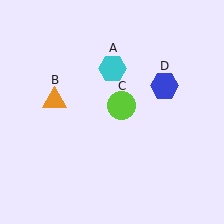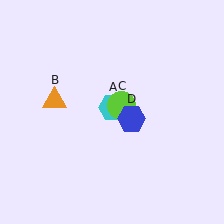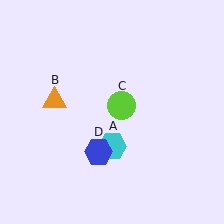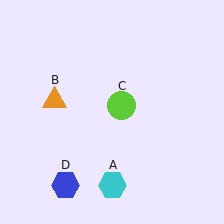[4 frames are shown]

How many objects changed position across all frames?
2 objects changed position: cyan hexagon (object A), blue hexagon (object D).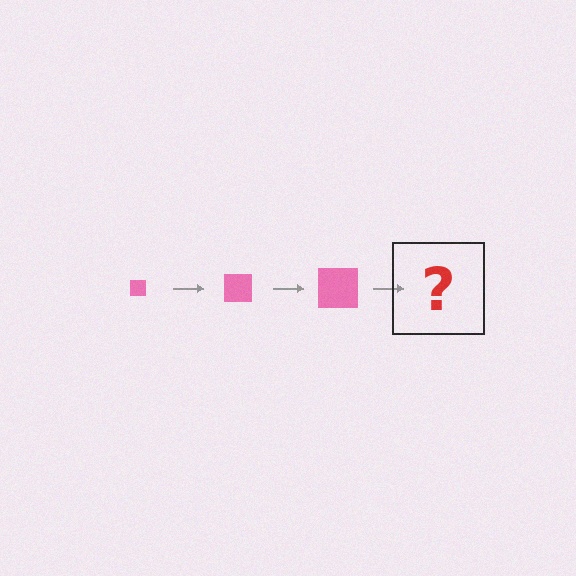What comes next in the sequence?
The next element should be a pink square, larger than the previous one.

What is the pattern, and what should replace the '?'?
The pattern is that the square gets progressively larger each step. The '?' should be a pink square, larger than the previous one.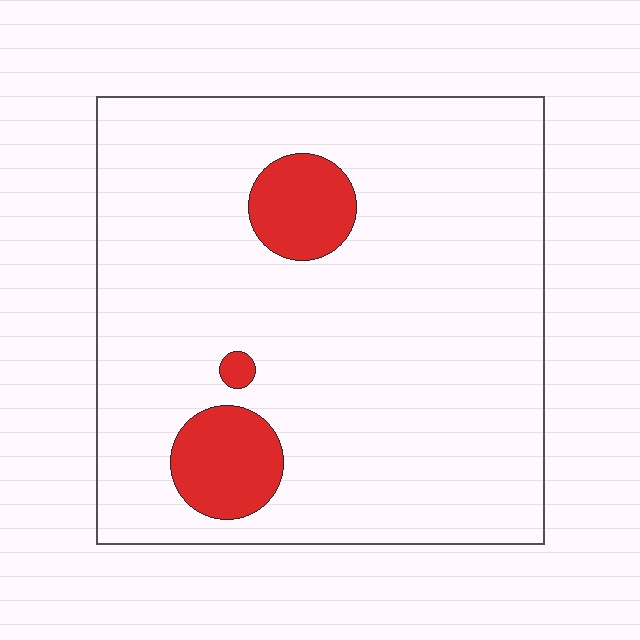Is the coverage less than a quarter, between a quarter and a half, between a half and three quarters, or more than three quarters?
Less than a quarter.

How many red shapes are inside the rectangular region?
3.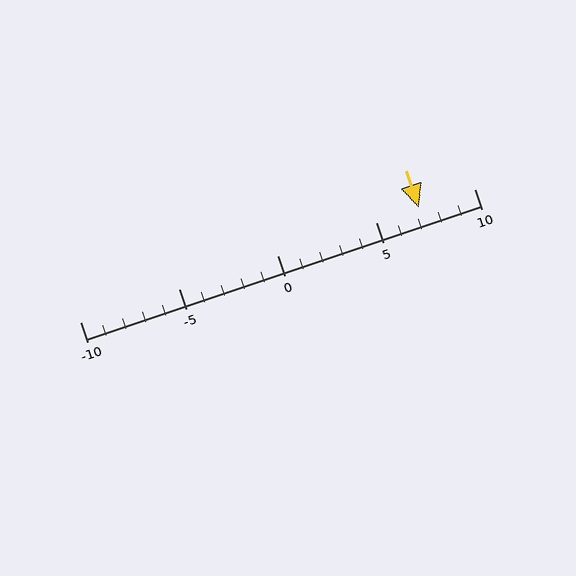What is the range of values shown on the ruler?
The ruler shows values from -10 to 10.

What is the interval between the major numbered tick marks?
The major tick marks are spaced 5 units apart.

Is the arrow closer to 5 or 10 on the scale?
The arrow is closer to 5.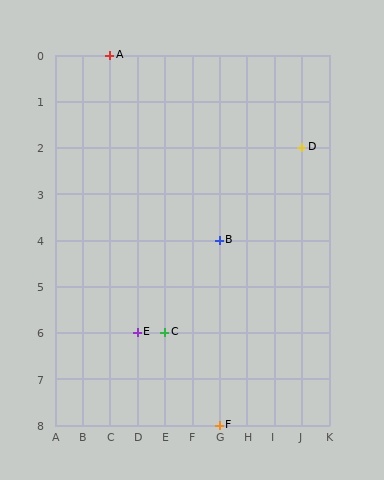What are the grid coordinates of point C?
Point C is at grid coordinates (E, 6).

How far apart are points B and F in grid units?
Points B and F are 4 rows apart.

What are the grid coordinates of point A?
Point A is at grid coordinates (C, 0).